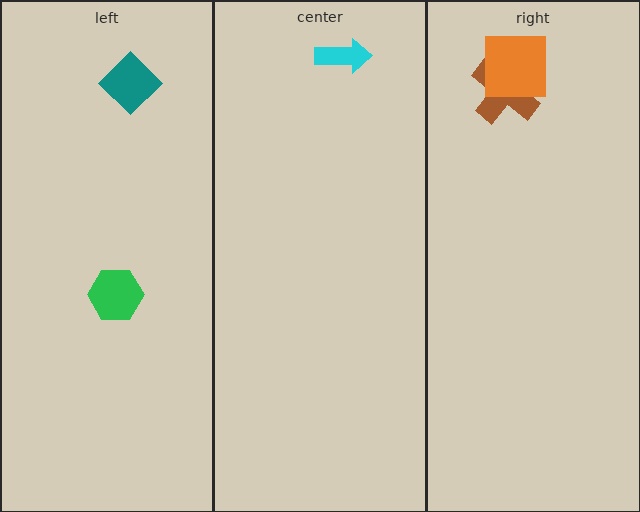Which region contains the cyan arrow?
The center region.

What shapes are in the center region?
The cyan arrow.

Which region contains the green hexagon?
The left region.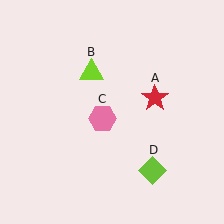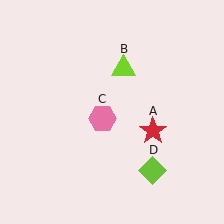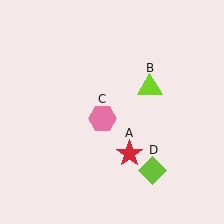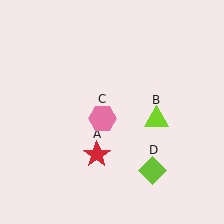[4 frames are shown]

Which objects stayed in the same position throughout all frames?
Pink hexagon (object C) and lime diamond (object D) remained stationary.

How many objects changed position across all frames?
2 objects changed position: red star (object A), lime triangle (object B).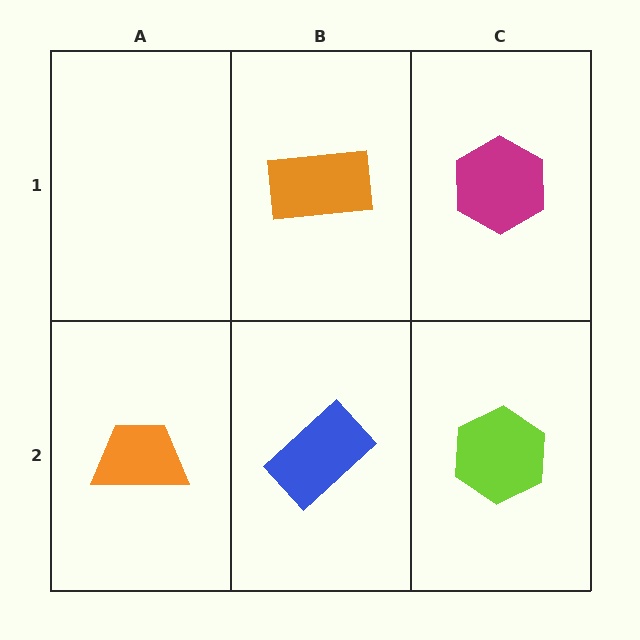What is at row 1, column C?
A magenta hexagon.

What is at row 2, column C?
A lime hexagon.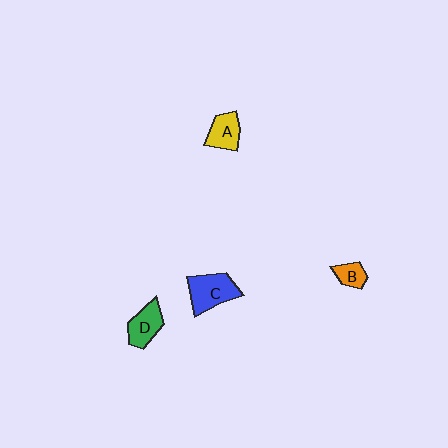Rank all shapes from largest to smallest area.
From largest to smallest: C (blue), D (green), A (yellow), B (orange).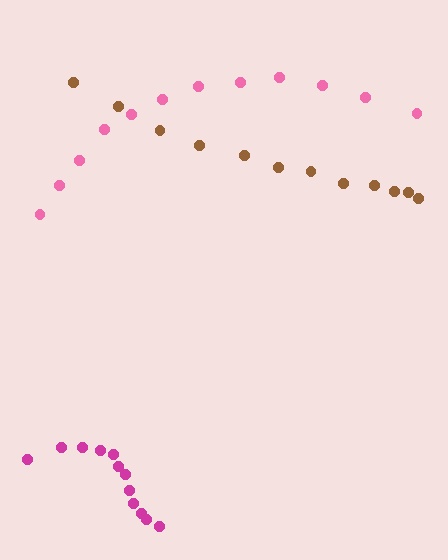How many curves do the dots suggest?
There are 3 distinct paths.